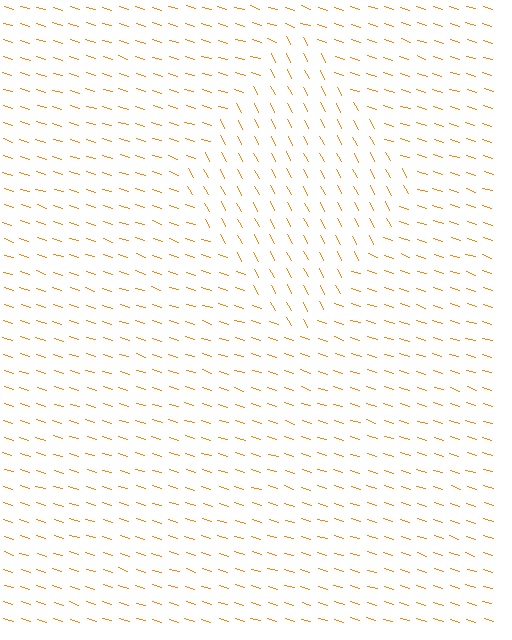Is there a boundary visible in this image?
Yes, there is a texture boundary formed by a change in line orientation.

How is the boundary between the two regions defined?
The boundary is defined purely by a change in line orientation (approximately 45 degrees difference). All lines are the same color and thickness.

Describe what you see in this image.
The image is filled with small orange line segments. A diamond region in the image has lines oriented differently from the surrounding lines, creating a visible texture boundary.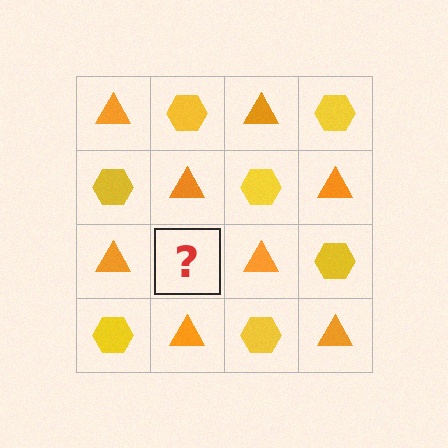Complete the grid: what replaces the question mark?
The question mark should be replaced with a yellow hexagon.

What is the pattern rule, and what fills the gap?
The rule is that it alternates orange triangle and yellow hexagon in a checkerboard pattern. The gap should be filled with a yellow hexagon.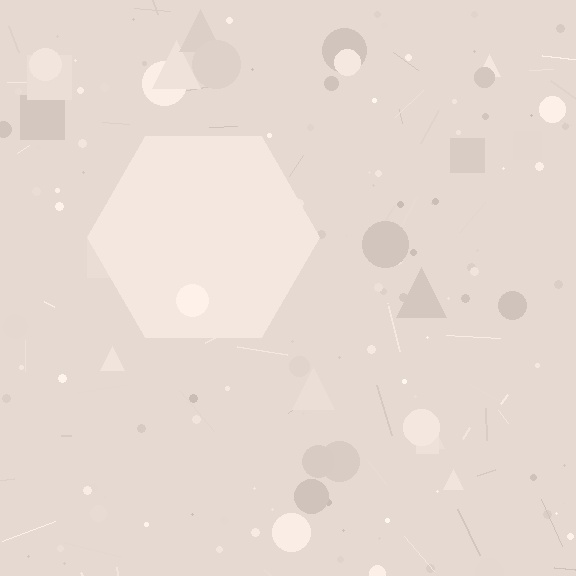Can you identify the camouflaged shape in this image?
The camouflaged shape is a hexagon.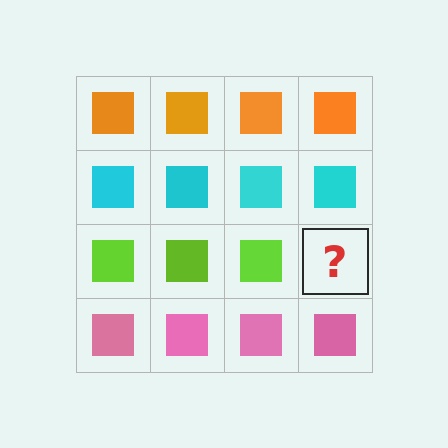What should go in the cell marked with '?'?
The missing cell should contain a lime square.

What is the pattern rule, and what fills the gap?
The rule is that each row has a consistent color. The gap should be filled with a lime square.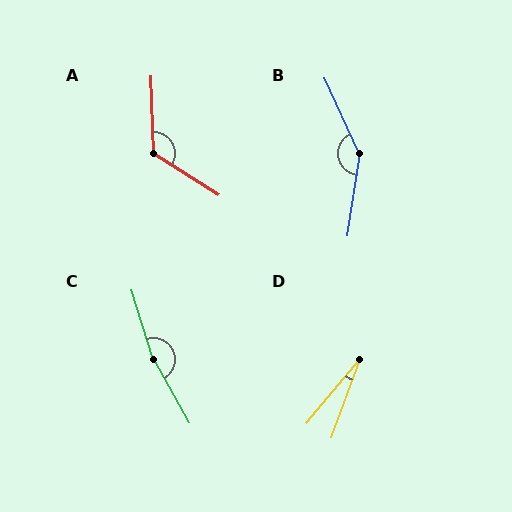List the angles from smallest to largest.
D (20°), A (124°), B (147°), C (168°).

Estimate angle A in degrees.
Approximately 124 degrees.